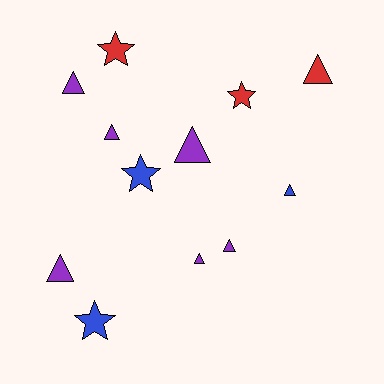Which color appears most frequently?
Purple, with 6 objects.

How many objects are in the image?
There are 12 objects.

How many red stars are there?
There are 2 red stars.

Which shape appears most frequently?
Triangle, with 8 objects.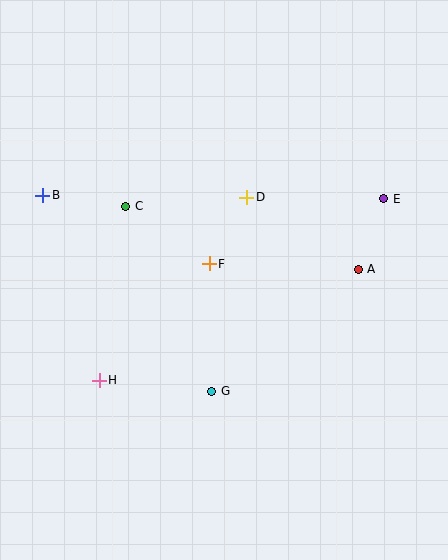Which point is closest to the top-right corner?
Point E is closest to the top-right corner.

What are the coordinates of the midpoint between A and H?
The midpoint between A and H is at (229, 325).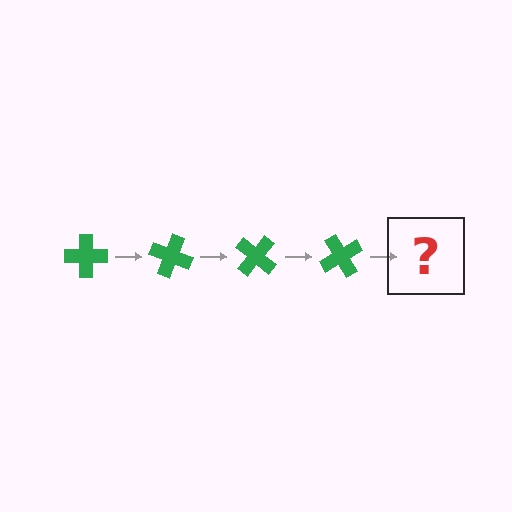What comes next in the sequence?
The next element should be a green cross rotated 80 degrees.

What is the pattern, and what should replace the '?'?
The pattern is that the cross rotates 20 degrees each step. The '?' should be a green cross rotated 80 degrees.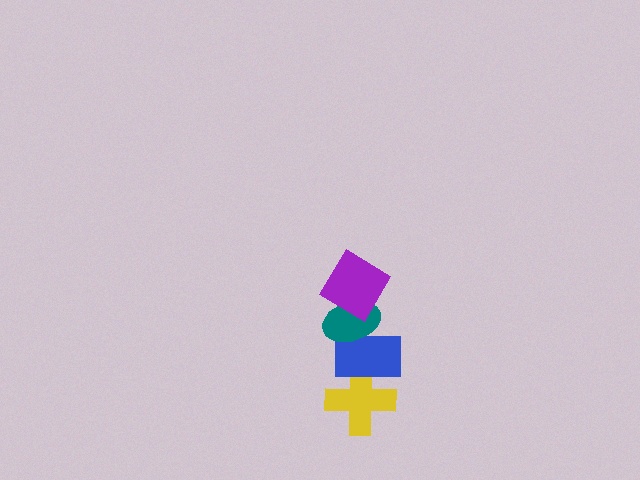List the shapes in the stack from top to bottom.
From top to bottom: the purple diamond, the teal ellipse, the blue rectangle, the yellow cross.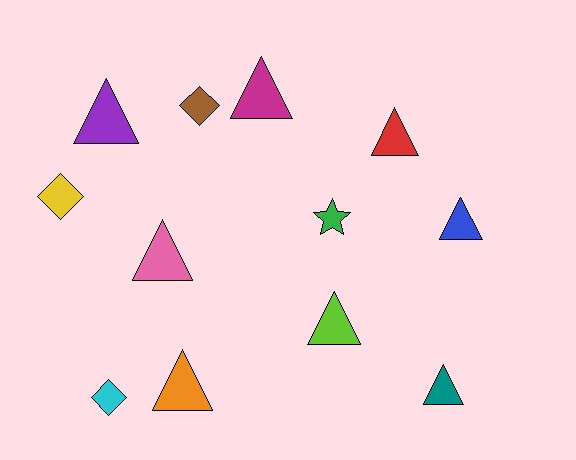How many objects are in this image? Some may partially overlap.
There are 12 objects.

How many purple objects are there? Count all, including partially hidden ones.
There is 1 purple object.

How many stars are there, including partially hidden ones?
There is 1 star.